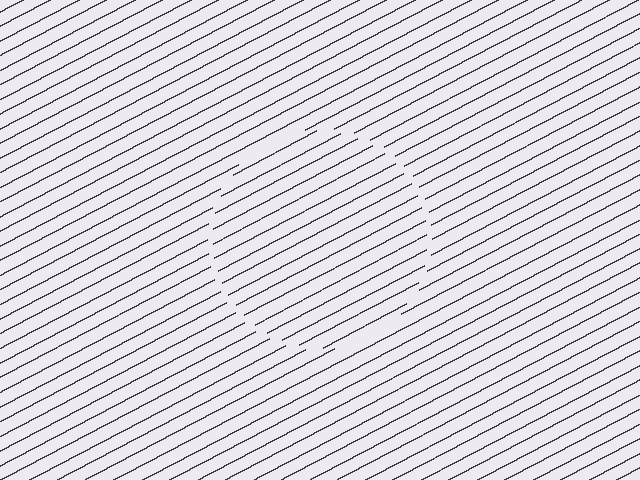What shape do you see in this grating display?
An illusory circle. The interior of the shape contains the same grating, shifted by half a period — the contour is defined by the phase discontinuity where line-ends from the inner and outer gratings abut.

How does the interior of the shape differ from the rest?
The interior of the shape contains the same grating, shifted by half a period — the contour is defined by the phase discontinuity where line-ends from the inner and outer gratings abut.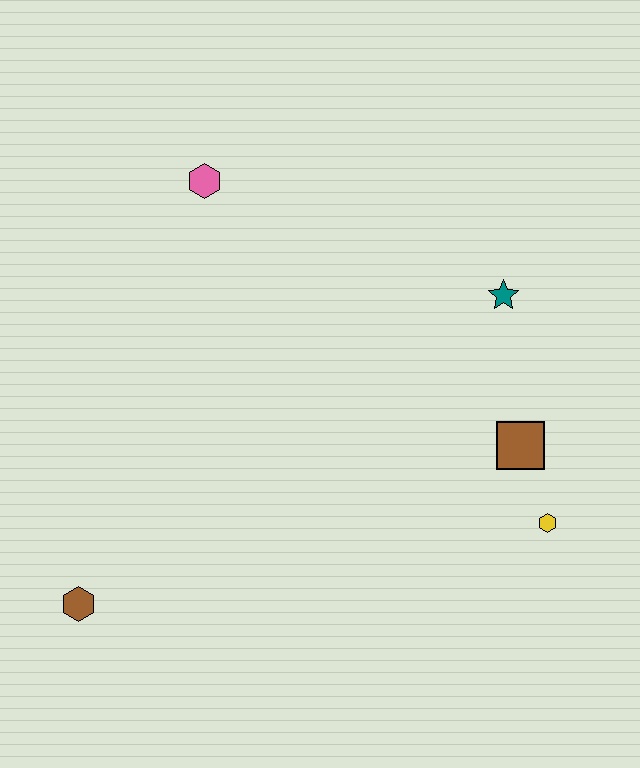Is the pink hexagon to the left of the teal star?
Yes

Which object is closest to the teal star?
The brown square is closest to the teal star.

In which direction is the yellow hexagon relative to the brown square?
The yellow hexagon is below the brown square.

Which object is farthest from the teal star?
The brown hexagon is farthest from the teal star.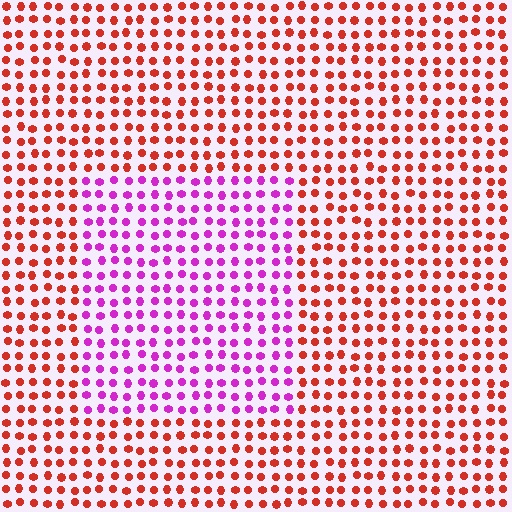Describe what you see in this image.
The image is filled with small red elements in a uniform arrangement. A rectangle-shaped region is visible where the elements are tinted to a slightly different hue, forming a subtle color boundary.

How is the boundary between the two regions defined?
The boundary is defined purely by a slight shift in hue (about 61 degrees). Spacing, size, and orientation are identical on both sides.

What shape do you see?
I see a rectangle.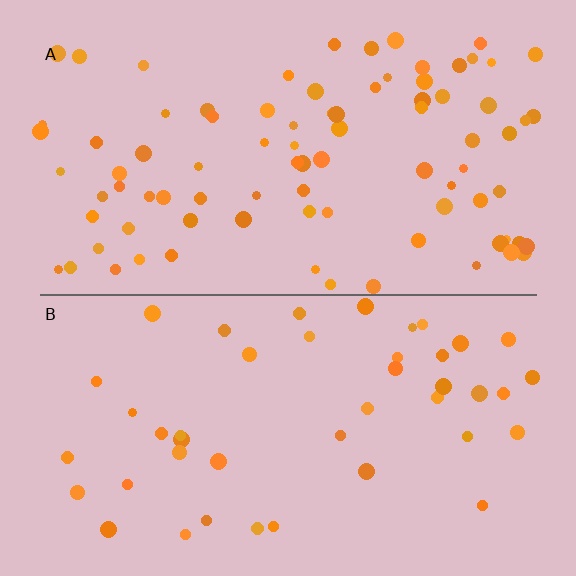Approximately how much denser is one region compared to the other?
Approximately 2.0× — region A over region B.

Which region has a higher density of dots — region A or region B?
A (the top).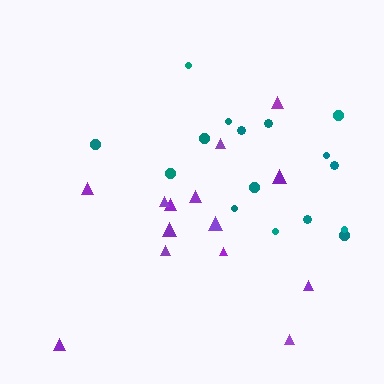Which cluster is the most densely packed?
Teal.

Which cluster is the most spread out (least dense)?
Purple.